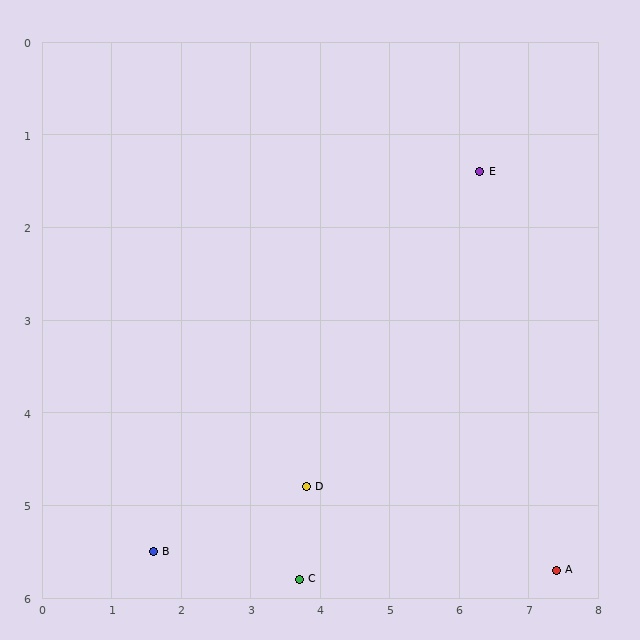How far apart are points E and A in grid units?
Points E and A are about 4.4 grid units apart.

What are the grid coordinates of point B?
Point B is at approximately (1.6, 5.5).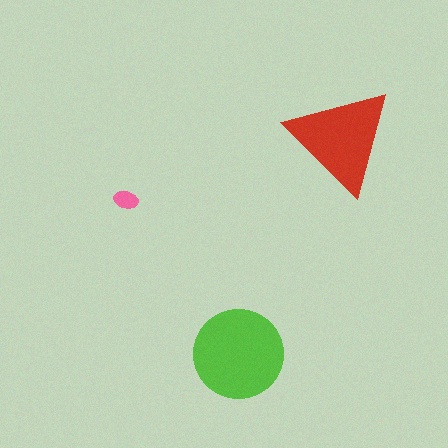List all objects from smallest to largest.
The pink ellipse, the red triangle, the lime circle.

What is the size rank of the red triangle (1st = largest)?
2nd.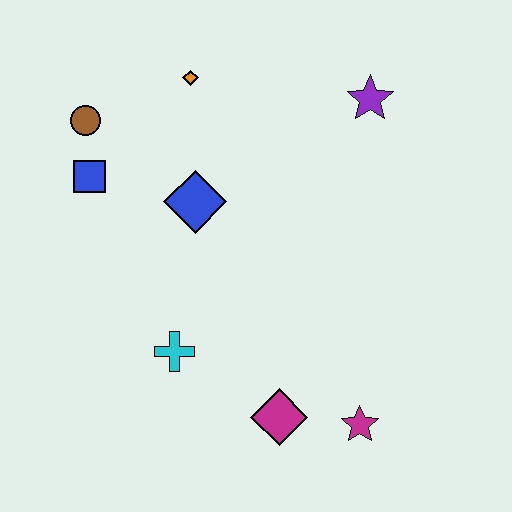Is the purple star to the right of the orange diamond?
Yes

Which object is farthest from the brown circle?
The magenta star is farthest from the brown circle.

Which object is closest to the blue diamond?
The blue square is closest to the blue diamond.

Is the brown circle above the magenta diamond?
Yes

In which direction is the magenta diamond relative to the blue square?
The magenta diamond is below the blue square.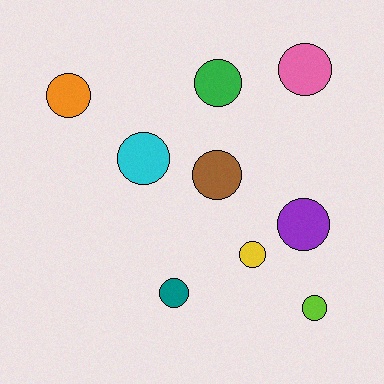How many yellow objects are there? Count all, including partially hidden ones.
There is 1 yellow object.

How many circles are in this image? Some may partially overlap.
There are 9 circles.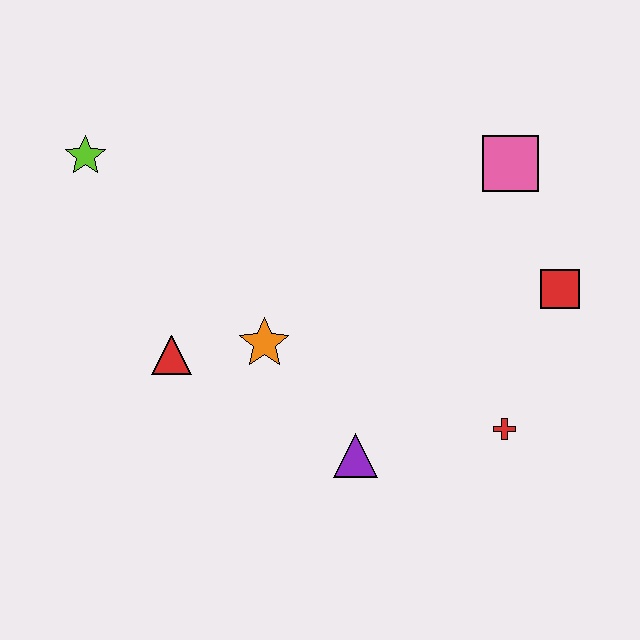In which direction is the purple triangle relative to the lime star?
The purple triangle is below the lime star.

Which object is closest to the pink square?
The red square is closest to the pink square.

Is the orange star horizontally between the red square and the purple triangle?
No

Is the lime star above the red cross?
Yes